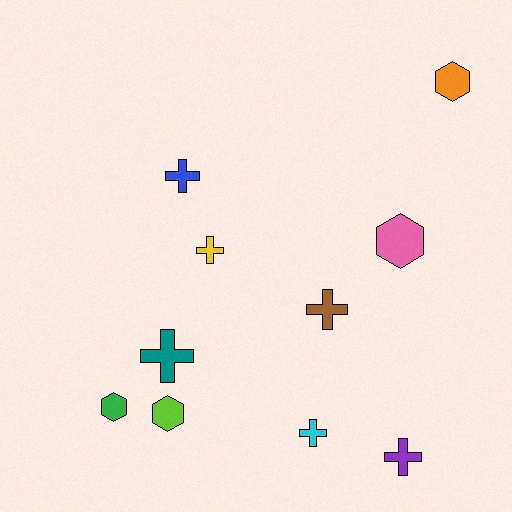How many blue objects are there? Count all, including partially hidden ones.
There is 1 blue object.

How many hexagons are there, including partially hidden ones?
There are 4 hexagons.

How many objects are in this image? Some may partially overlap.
There are 10 objects.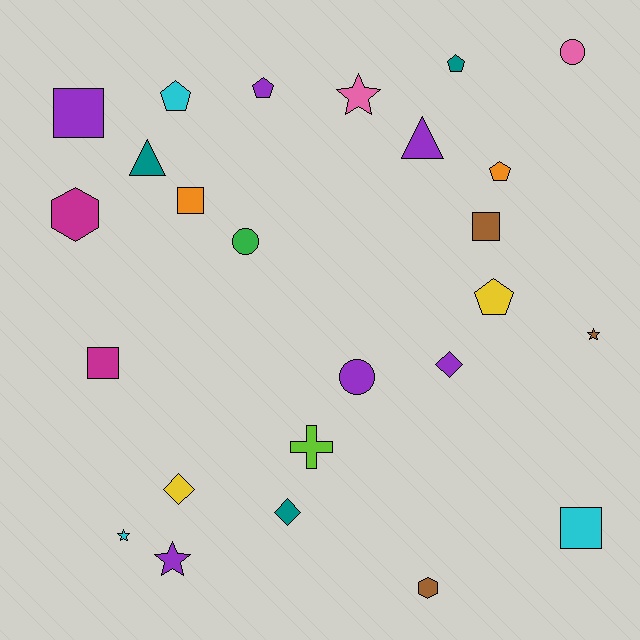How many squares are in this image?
There are 5 squares.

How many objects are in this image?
There are 25 objects.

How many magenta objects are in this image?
There are 2 magenta objects.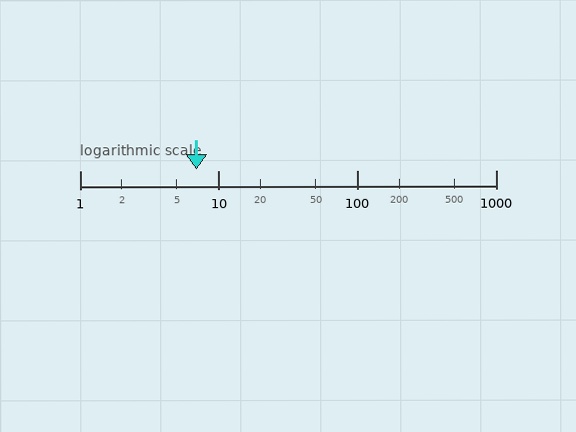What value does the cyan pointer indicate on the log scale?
The pointer indicates approximately 6.9.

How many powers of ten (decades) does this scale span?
The scale spans 3 decades, from 1 to 1000.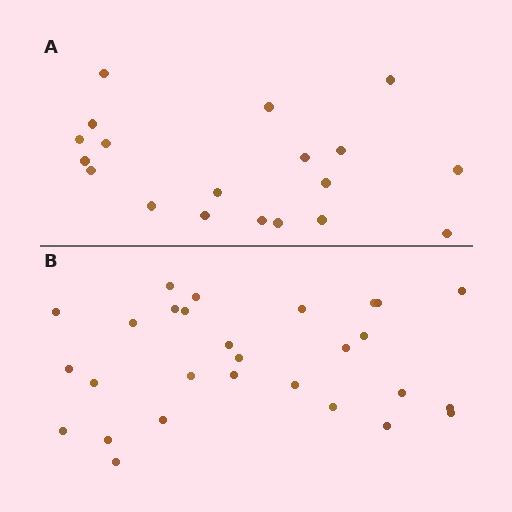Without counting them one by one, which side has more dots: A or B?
Region B (the bottom region) has more dots.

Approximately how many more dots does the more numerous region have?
Region B has roughly 8 or so more dots than region A.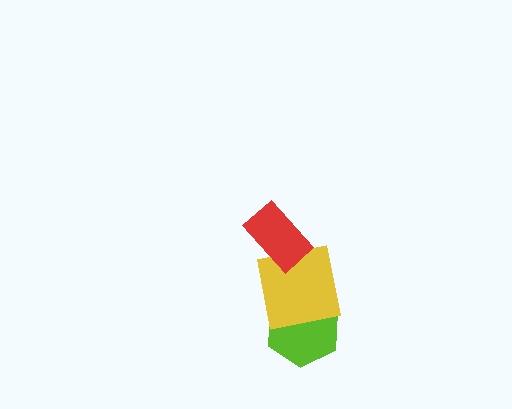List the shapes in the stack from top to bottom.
From top to bottom: the red rectangle, the yellow square, the lime hexagon.